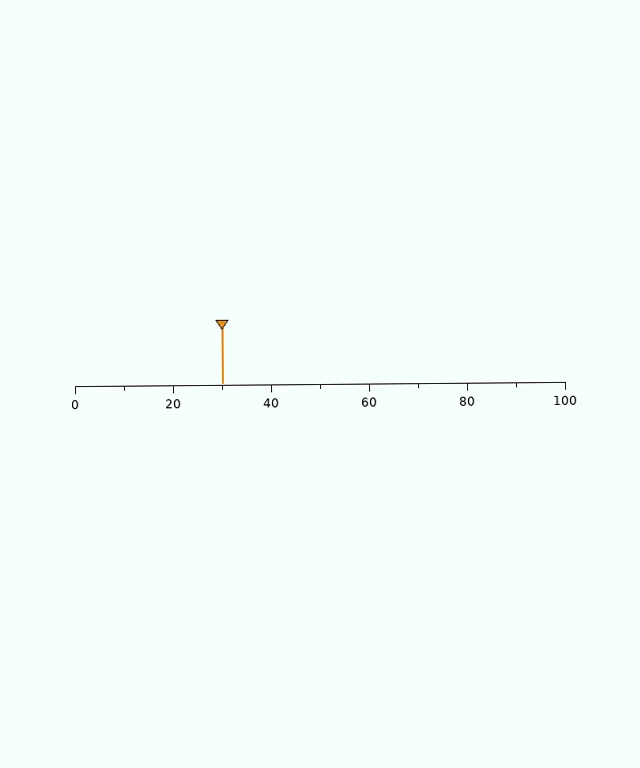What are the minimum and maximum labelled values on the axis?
The axis runs from 0 to 100.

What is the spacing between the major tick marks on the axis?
The major ticks are spaced 20 apart.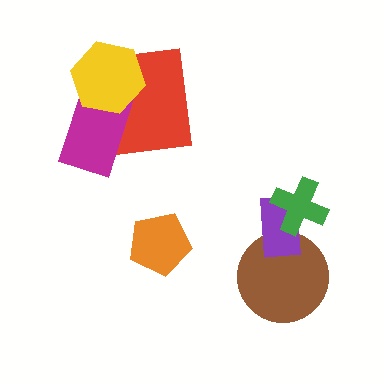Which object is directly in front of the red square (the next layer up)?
The magenta rectangle is directly in front of the red square.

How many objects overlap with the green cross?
1 object overlaps with the green cross.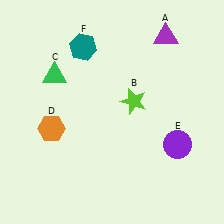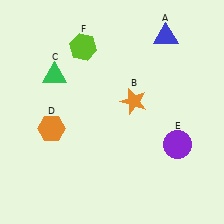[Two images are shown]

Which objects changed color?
A changed from purple to blue. B changed from lime to orange. F changed from teal to lime.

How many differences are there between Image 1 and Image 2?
There are 3 differences between the two images.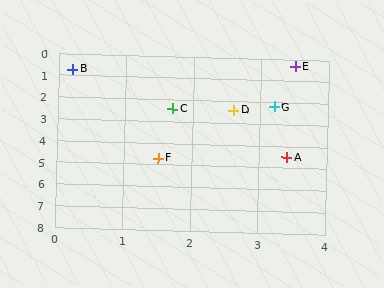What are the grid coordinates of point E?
Point E is at approximately (3.5, 0.3).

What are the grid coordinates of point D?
Point D is at approximately (2.6, 2.4).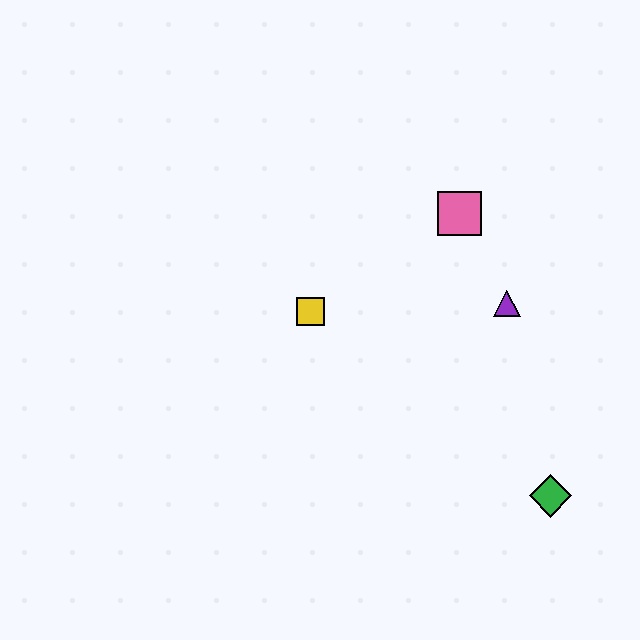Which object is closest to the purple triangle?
The pink square is closest to the purple triangle.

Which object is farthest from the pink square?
The green diamond is farthest from the pink square.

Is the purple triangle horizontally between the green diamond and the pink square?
Yes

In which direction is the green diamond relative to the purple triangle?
The green diamond is below the purple triangle.